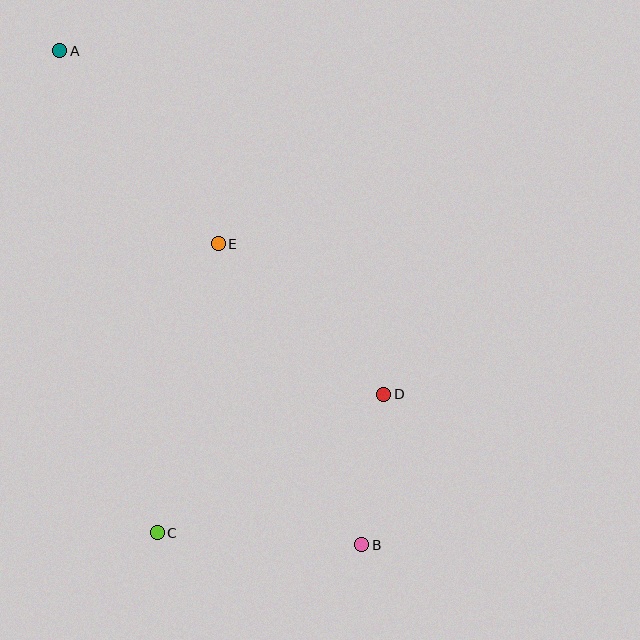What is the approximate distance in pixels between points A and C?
The distance between A and C is approximately 492 pixels.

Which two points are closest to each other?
Points B and D are closest to each other.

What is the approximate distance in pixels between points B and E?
The distance between B and E is approximately 333 pixels.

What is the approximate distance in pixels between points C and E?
The distance between C and E is approximately 295 pixels.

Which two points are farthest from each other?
Points A and B are farthest from each other.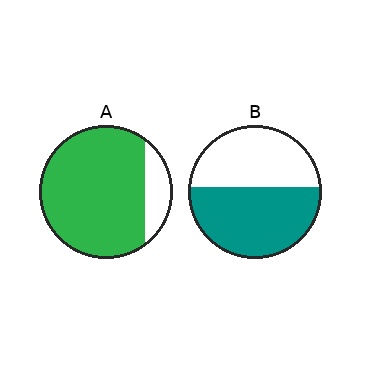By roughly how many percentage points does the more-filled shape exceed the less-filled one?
By roughly 30 percentage points (A over B).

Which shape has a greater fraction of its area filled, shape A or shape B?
Shape A.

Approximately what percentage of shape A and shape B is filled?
A is approximately 85% and B is approximately 55%.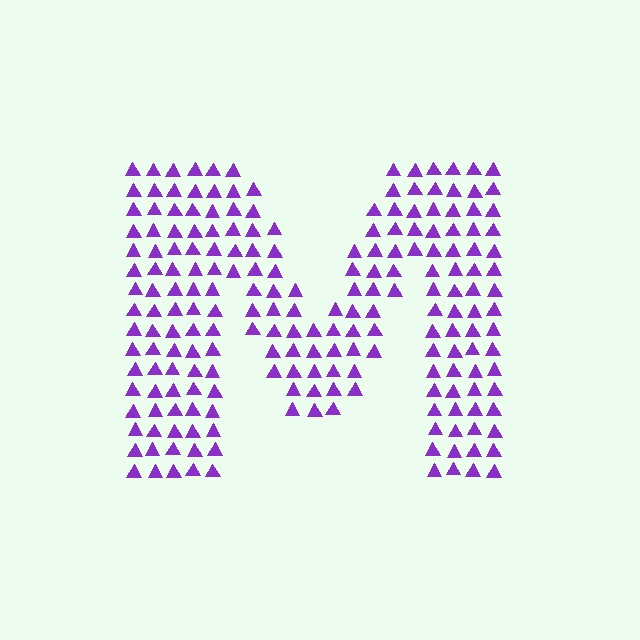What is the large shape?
The large shape is the letter M.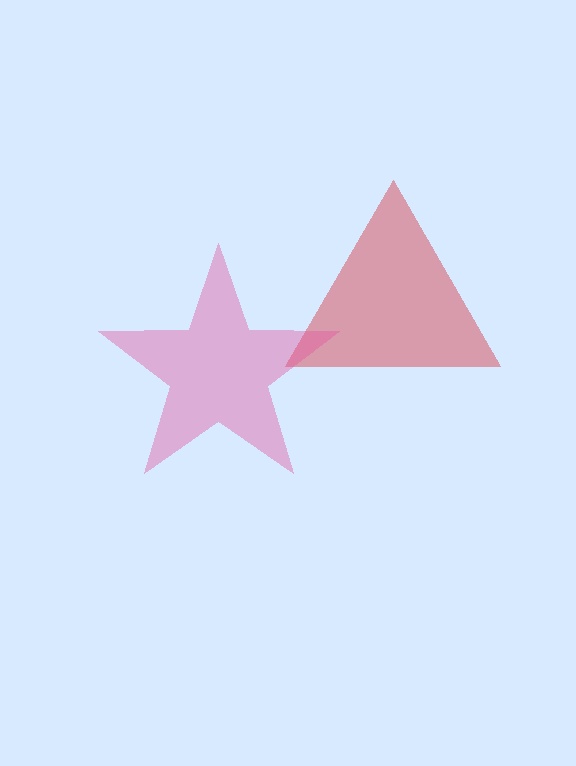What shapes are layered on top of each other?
The layered shapes are: a red triangle, a pink star.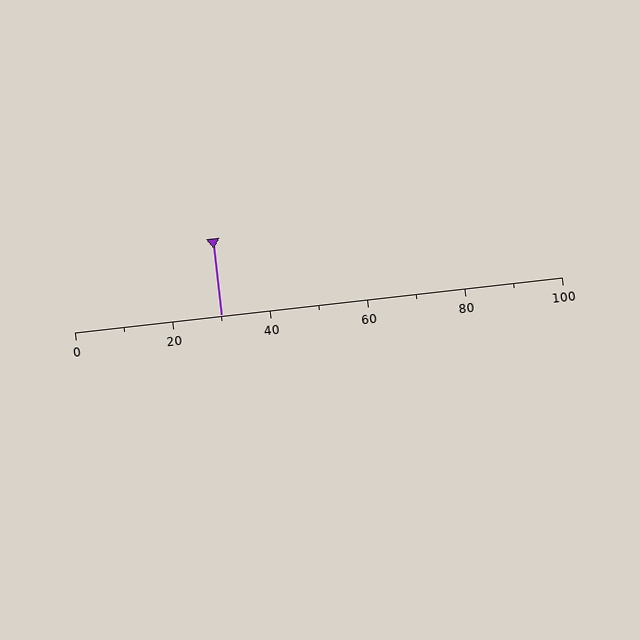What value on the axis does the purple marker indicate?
The marker indicates approximately 30.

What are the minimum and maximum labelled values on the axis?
The axis runs from 0 to 100.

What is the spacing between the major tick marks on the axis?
The major ticks are spaced 20 apart.